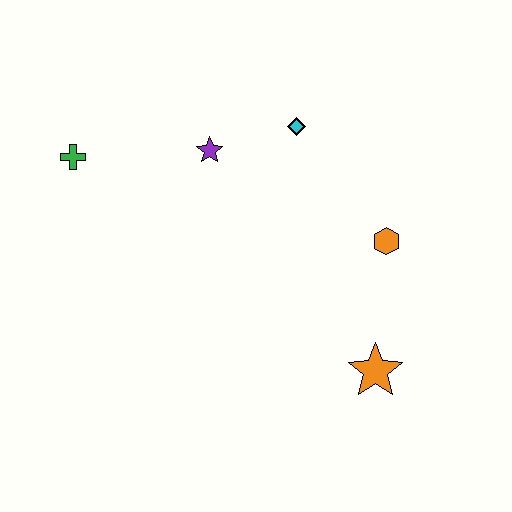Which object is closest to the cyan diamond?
The purple star is closest to the cyan diamond.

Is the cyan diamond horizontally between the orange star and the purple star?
Yes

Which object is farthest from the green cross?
The orange star is farthest from the green cross.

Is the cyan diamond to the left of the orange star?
Yes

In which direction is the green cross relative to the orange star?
The green cross is to the left of the orange star.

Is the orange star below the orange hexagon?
Yes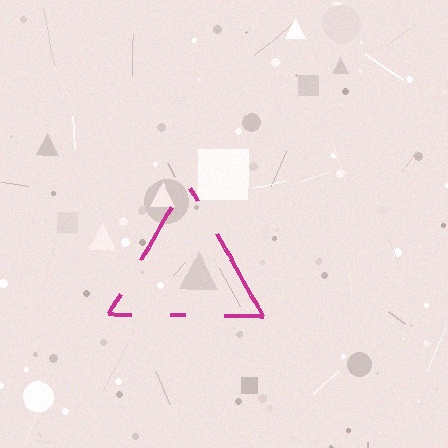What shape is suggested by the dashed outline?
The dashed outline suggests a triangle.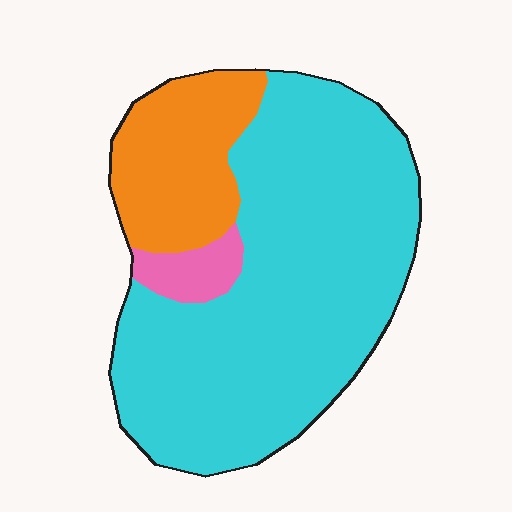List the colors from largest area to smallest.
From largest to smallest: cyan, orange, pink.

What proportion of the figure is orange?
Orange takes up less than a quarter of the figure.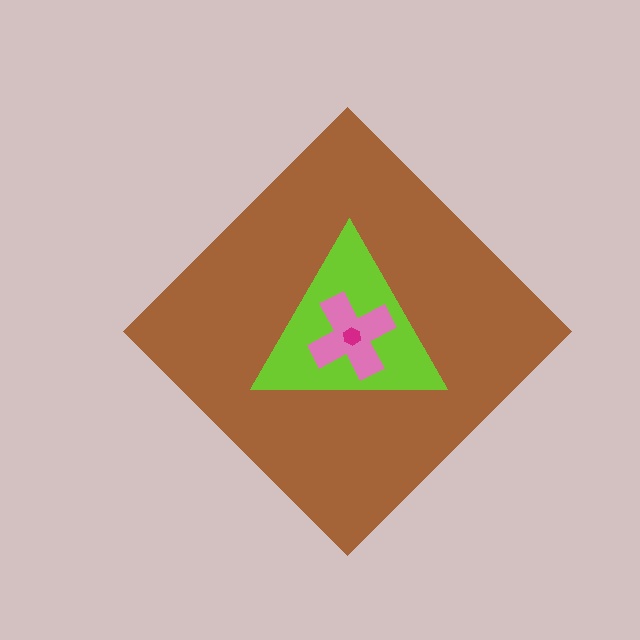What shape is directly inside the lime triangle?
The pink cross.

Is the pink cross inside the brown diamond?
Yes.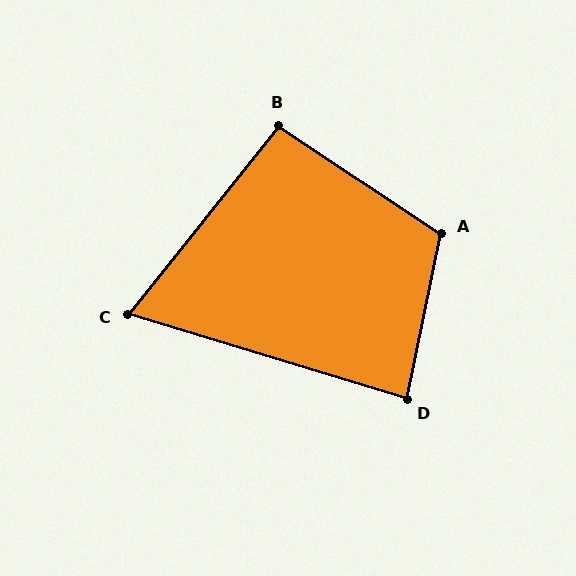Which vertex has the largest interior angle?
A, at approximately 112 degrees.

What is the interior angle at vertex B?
Approximately 95 degrees (approximately right).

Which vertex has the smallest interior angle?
C, at approximately 68 degrees.